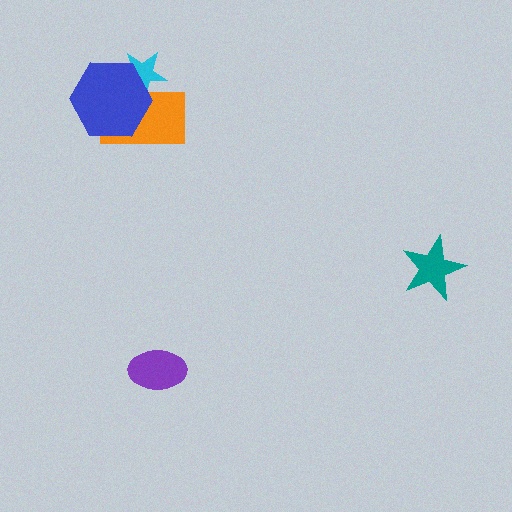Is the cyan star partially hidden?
Yes, it is partially covered by another shape.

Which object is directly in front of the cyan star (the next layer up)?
The orange rectangle is directly in front of the cyan star.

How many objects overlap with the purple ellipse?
0 objects overlap with the purple ellipse.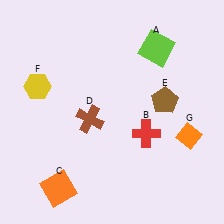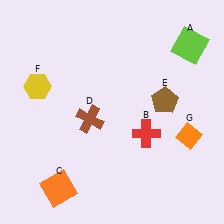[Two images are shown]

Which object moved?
The lime square (A) moved right.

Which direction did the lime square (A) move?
The lime square (A) moved right.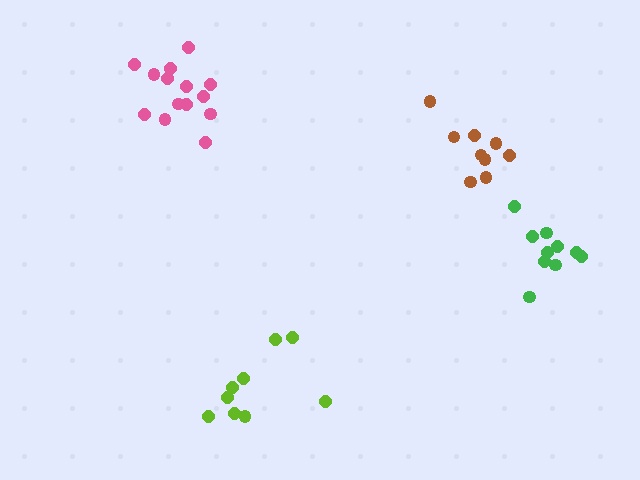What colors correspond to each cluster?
The clusters are colored: pink, green, lime, brown.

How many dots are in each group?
Group 1: 14 dots, Group 2: 10 dots, Group 3: 9 dots, Group 4: 9 dots (42 total).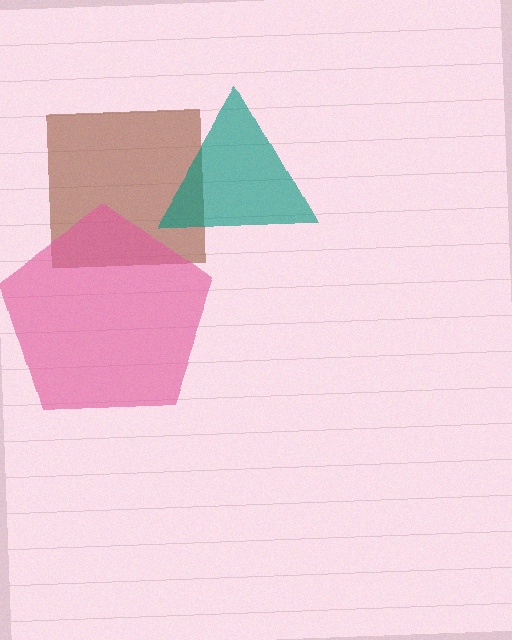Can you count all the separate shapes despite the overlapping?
Yes, there are 3 separate shapes.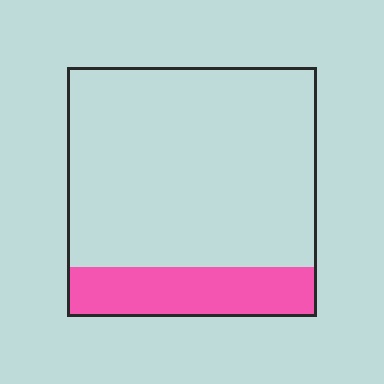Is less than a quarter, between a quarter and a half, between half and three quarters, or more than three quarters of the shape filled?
Less than a quarter.